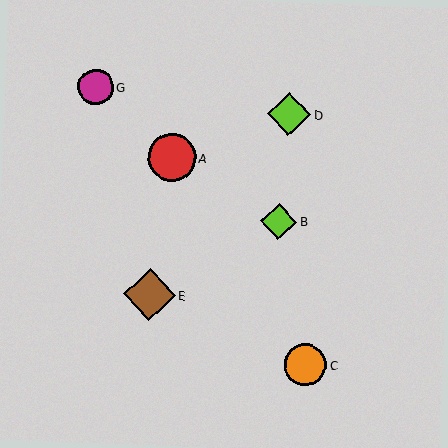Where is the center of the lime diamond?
The center of the lime diamond is at (279, 222).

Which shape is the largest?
The brown diamond (labeled E) is the largest.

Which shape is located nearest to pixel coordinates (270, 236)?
The lime diamond (labeled B) at (279, 222) is nearest to that location.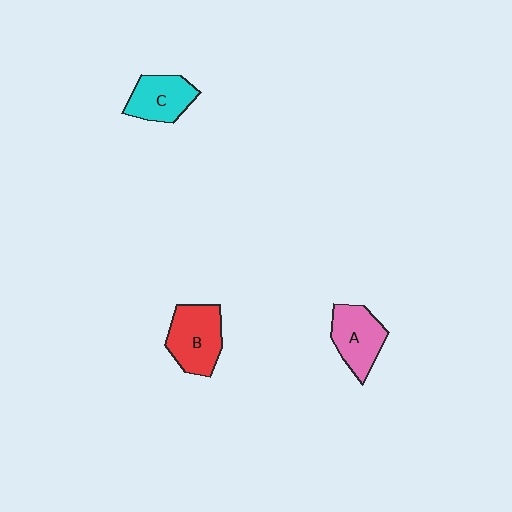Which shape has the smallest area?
Shape C (cyan).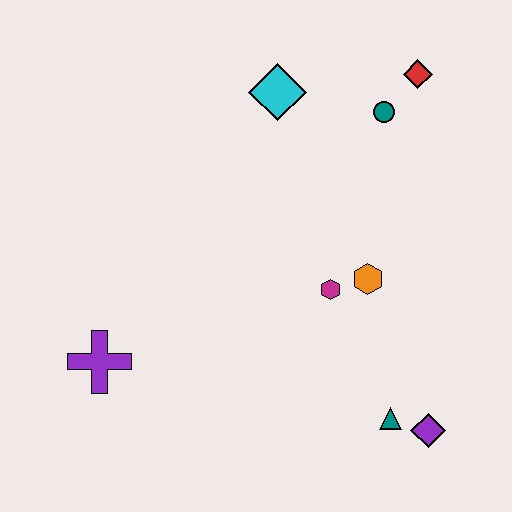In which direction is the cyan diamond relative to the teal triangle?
The cyan diamond is above the teal triangle.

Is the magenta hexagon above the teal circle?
No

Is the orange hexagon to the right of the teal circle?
No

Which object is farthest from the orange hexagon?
The purple cross is farthest from the orange hexagon.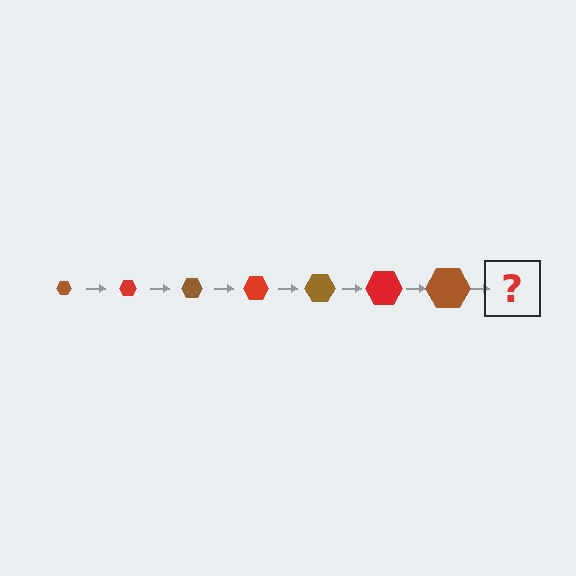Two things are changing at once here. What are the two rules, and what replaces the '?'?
The two rules are that the hexagon grows larger each step and the color cycles through brown and red. The '?' should be a red hexagon, larger than the previous one.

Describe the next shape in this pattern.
It should be a red hexagon, larger than the previous one.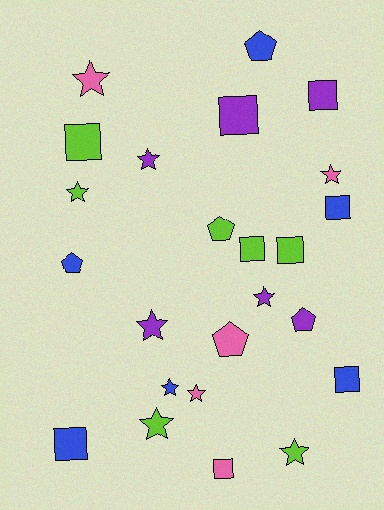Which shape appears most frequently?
Star, with 10 objects.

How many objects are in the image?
There are 24 objects.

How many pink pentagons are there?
There is 1 pink pentagon.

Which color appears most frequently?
Lime, with 7 objects.